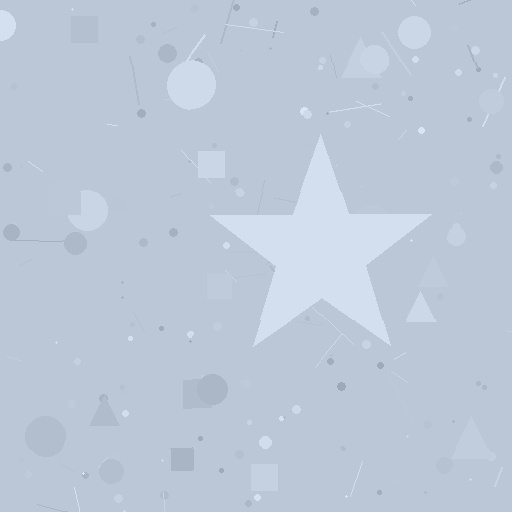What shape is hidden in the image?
A star is hidden in the image.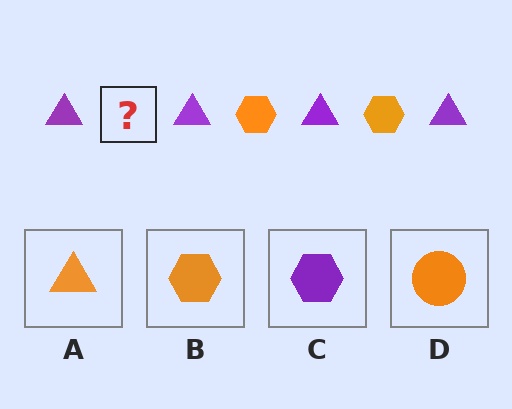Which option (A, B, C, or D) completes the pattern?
B.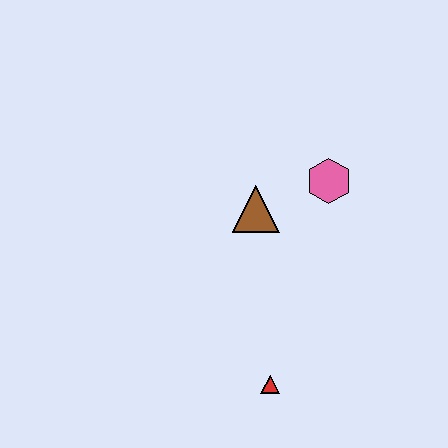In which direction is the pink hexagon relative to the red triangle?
The pink hexagon is above the red triangle.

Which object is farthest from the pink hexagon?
The red triangle is farthest from the pink hexagon.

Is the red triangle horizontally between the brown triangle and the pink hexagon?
Yes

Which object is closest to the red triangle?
The brown triangle is closest to the red triangle.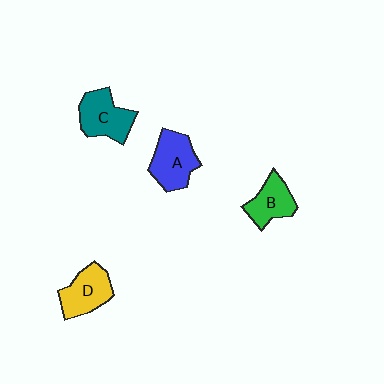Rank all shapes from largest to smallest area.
From largest to smallest: A (blue), C (teal), D (yellow), B (green).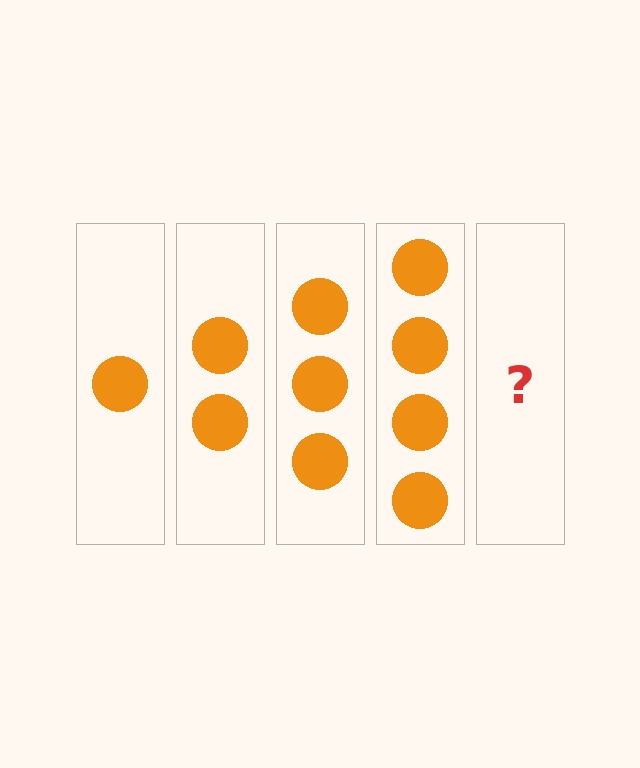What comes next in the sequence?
The next element should be 5 circles.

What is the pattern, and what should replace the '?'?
The pattern is that each step adds one more circle. The '?' should be 5 circles.